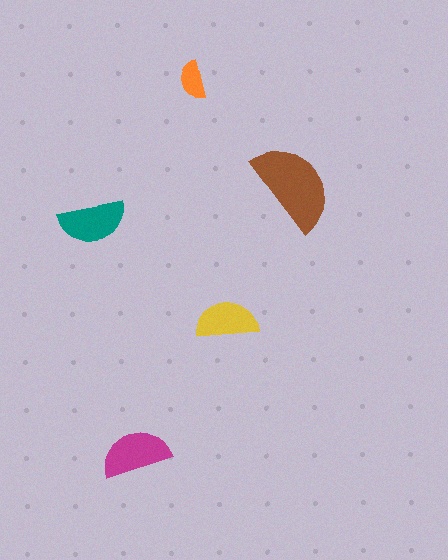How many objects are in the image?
There are 5 objects in the image.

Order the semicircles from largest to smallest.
the brown one, the magenta one, the teal one, the yellow one, the orange one.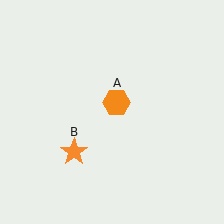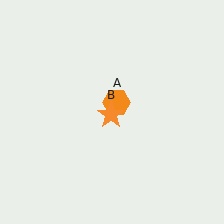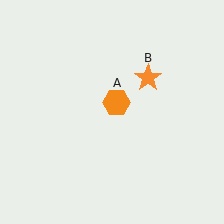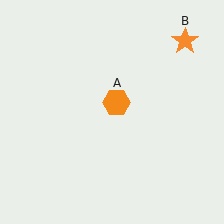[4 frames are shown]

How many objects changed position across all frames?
1 object changed position: orange star (object B).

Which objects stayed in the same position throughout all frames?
Orange hexagon (object A) remained stationary.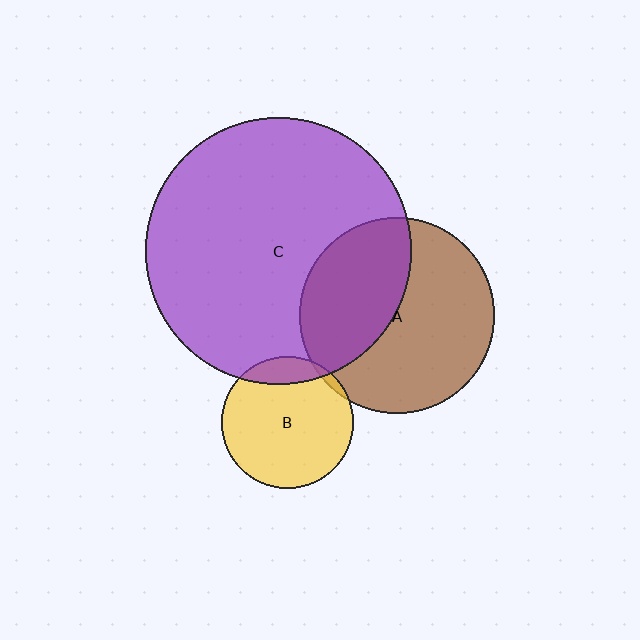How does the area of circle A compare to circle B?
Approximately 2.2 times.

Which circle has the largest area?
Circle C (purple).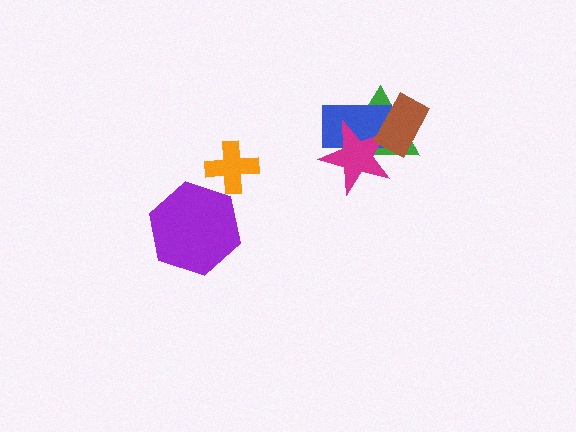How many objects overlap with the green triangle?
3 objects overlap with the green triangle.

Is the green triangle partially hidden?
Yes, it is partially covered by another shape.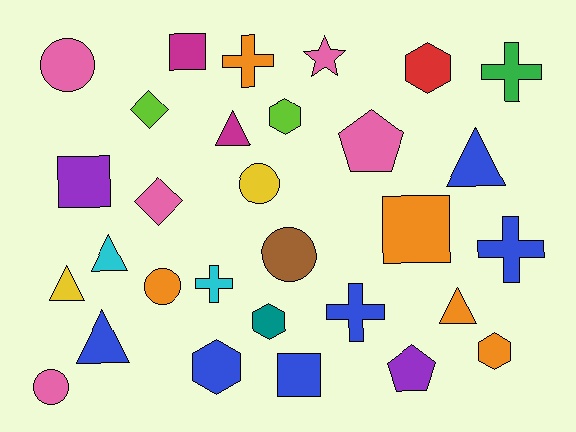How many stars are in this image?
There is 1 star.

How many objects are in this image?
There are 30 objects.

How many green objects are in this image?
There is 1 green object.